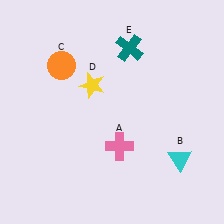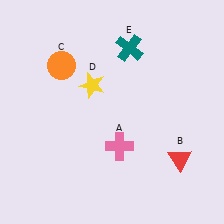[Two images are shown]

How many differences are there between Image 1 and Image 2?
There is 1 difference between the two images.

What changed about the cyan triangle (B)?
In Image 1, B is cyan. In Image 2, it changed to red.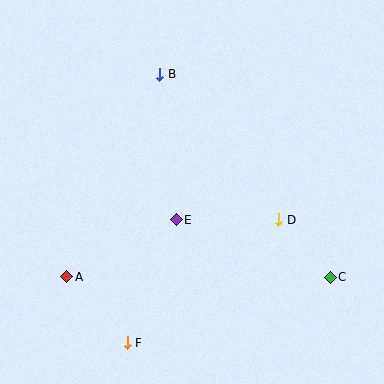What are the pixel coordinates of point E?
Point E is at (176, 220).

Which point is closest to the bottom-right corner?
Point C is closest to the bottom-right corner.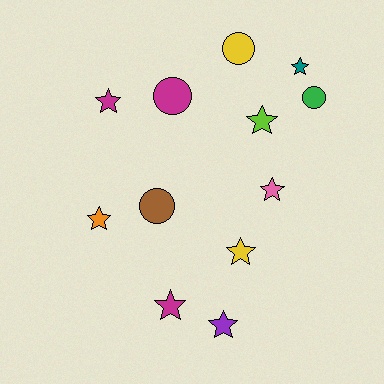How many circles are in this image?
There are 4 circles.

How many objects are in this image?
There are 12 objects.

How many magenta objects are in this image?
There are 3 magenta objects.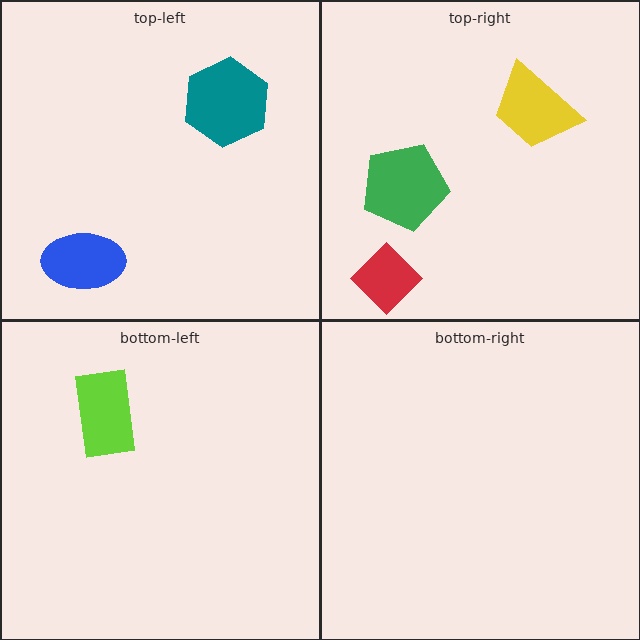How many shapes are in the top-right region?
3.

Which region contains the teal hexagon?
The top-left region.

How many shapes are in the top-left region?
2.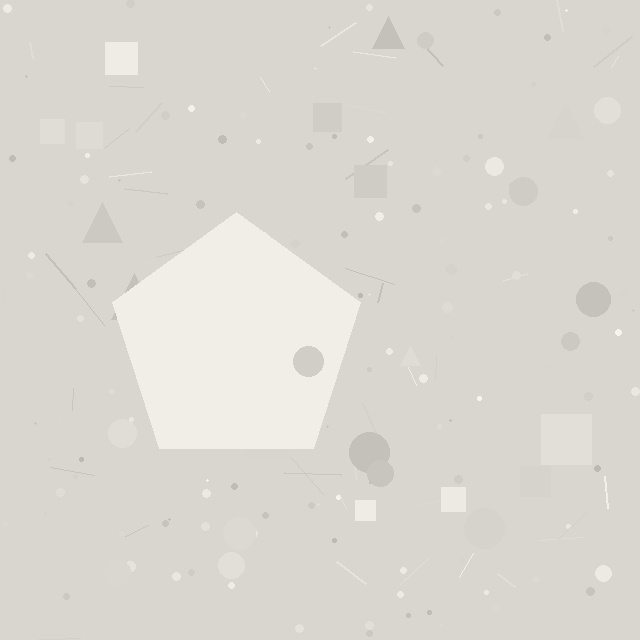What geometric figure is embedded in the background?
A pentagon is embedded in the background.